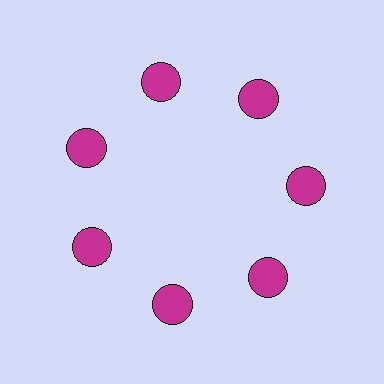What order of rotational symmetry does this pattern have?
This pattern has 7-fold rotational symmetry.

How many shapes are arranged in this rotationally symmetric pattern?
There are 7 shapes, arranged in 7 groups of 1.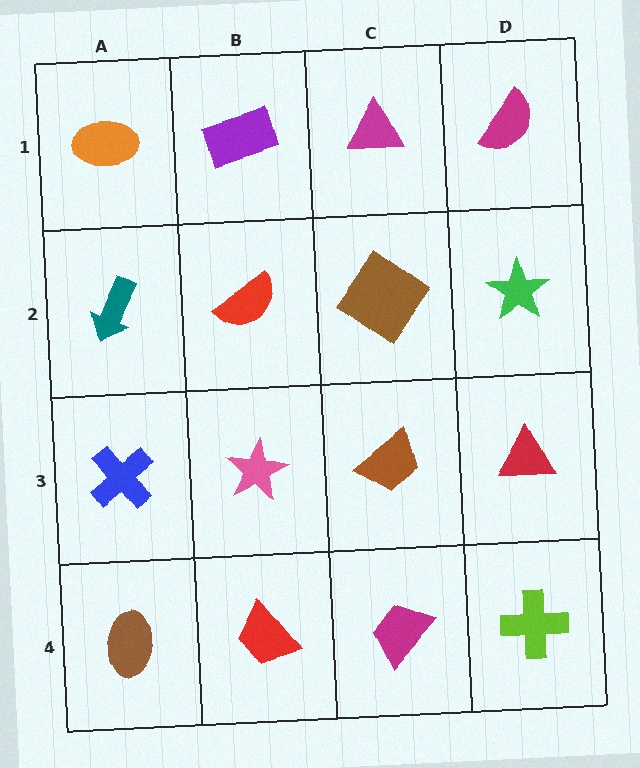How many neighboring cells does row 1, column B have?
3.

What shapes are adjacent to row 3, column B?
A red semicircle (row 2, column B), a red trapezoid (row 4, column B), a blue cross (row 3, column A), a brown trapezoid (row 3, column C).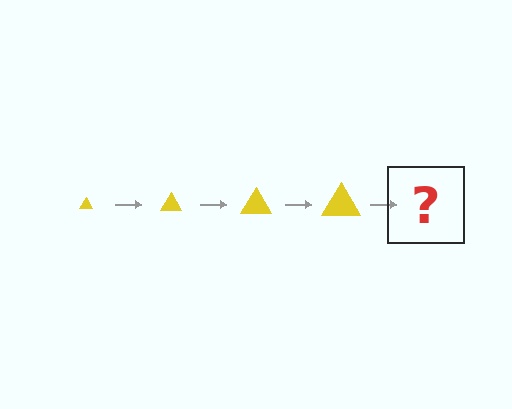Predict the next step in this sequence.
The next step is a yellow triangle, larger than the previous one.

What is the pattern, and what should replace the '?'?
The pattern is that the triangle gets progressively larger each step. The '?' should be a yellow triangle, larger than the previous one.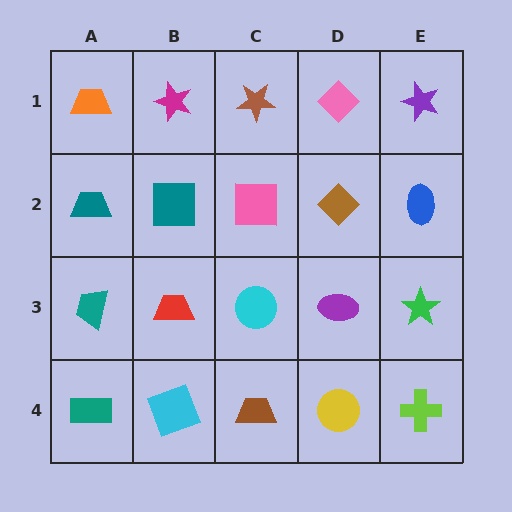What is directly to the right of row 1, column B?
A brown star.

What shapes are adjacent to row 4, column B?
A red trapezoid (row 3, column B), a teal rectangle (row 4, column A), a brown trapezoid (row 4, column C).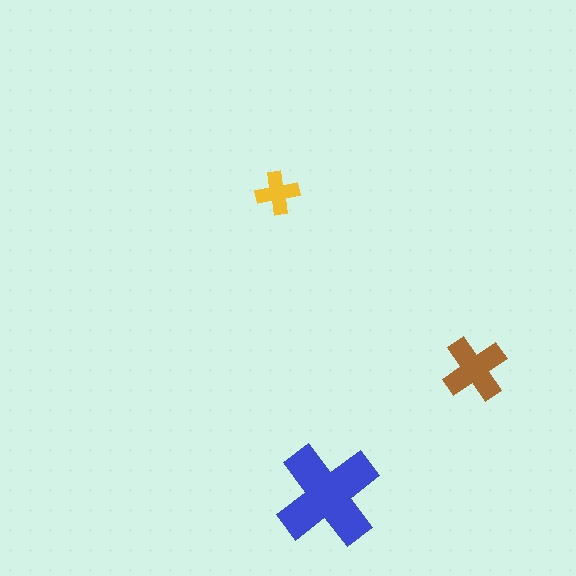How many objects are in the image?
There are 3 objects in the image.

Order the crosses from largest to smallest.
the blue one, the brown one, the yellow one.